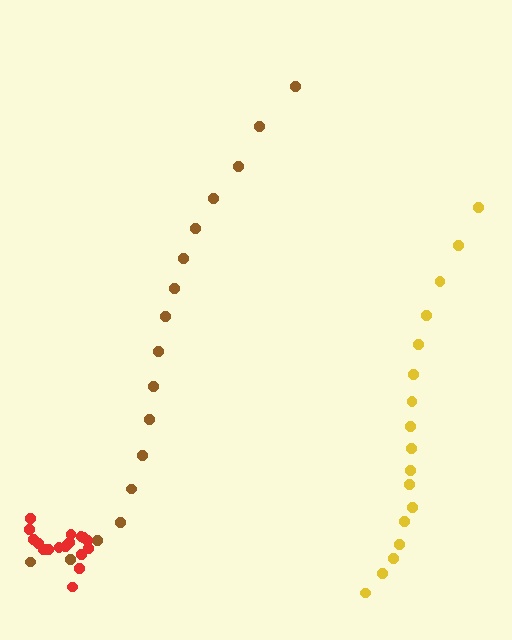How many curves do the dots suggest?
There are 3 distinct paths.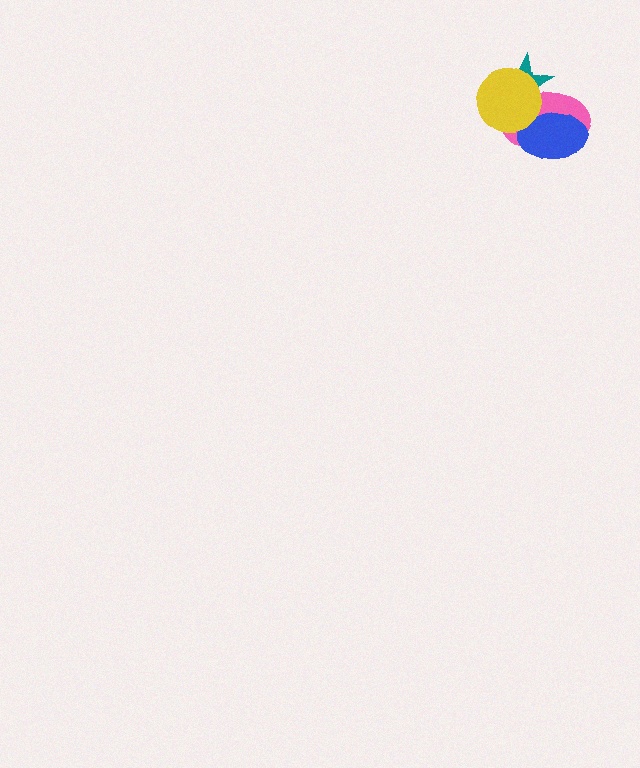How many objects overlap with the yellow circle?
3 objects overlap with the yellow circle.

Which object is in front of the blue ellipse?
The yellow circle is in front of the blue ellipse.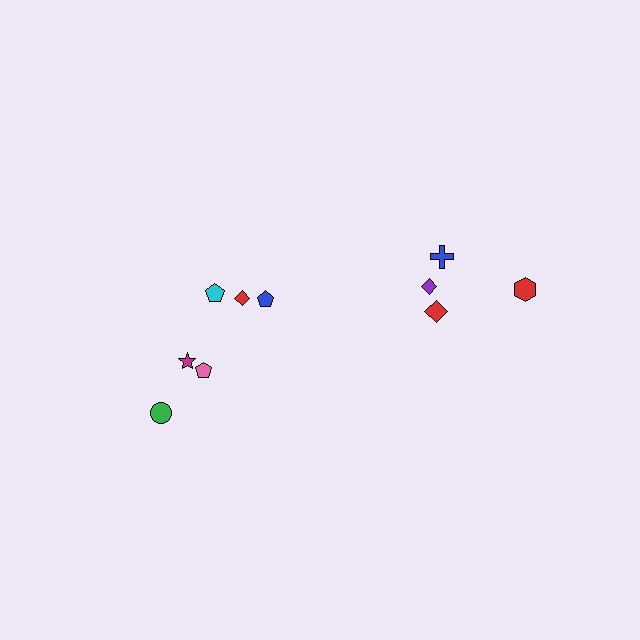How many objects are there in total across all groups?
There are 10 objects.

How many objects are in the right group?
There are 4 objects.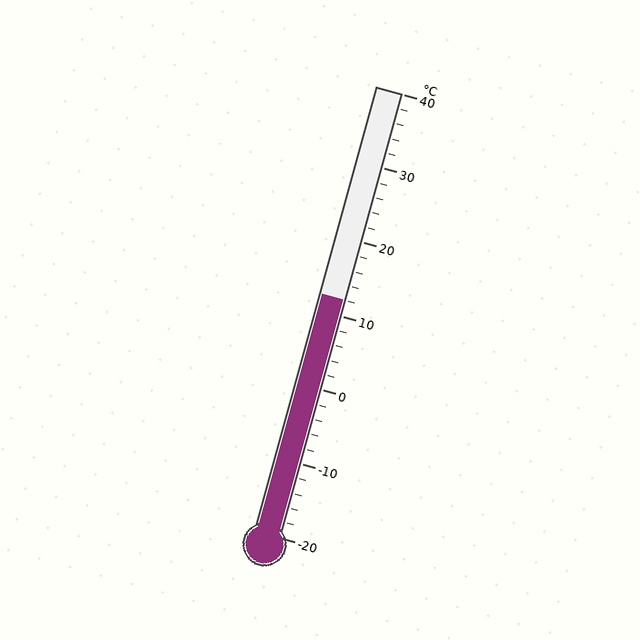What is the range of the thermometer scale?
The thermometer scale ranges from -20°C to 40°C.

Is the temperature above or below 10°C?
The temperature is above 10°C.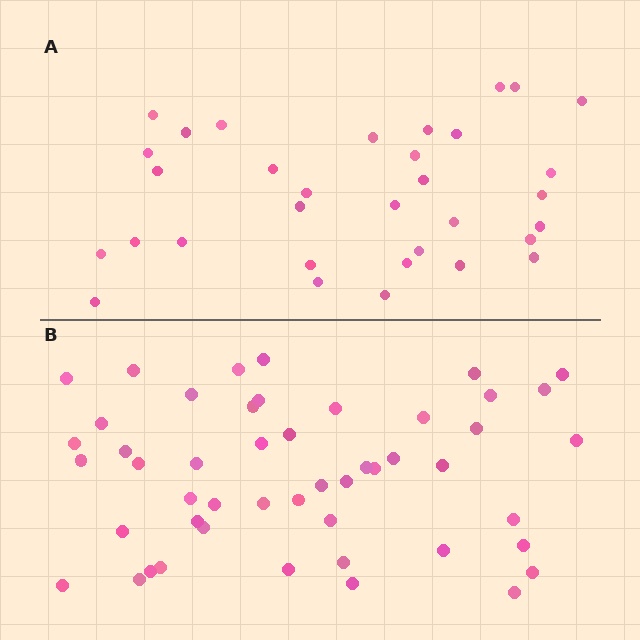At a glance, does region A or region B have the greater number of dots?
Region B (the bottom region) has more dots.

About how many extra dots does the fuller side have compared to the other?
Region B has approximately 15 more dots than region A.